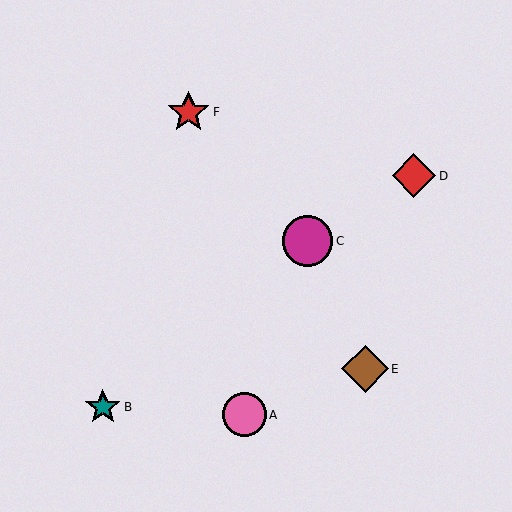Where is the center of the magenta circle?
The center of the magenta circle is at (308, 241).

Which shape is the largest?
The magenta circle (labeled C) is the largest.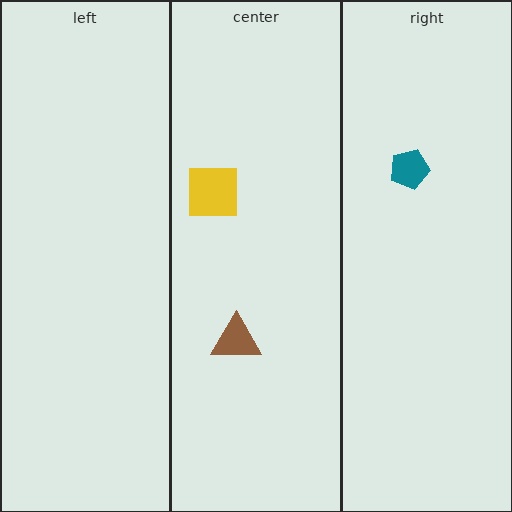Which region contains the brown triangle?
The center region.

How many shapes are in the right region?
1.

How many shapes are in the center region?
2.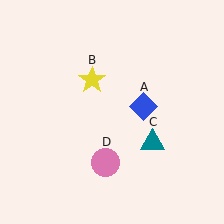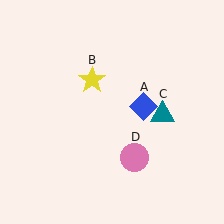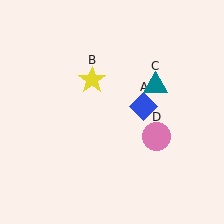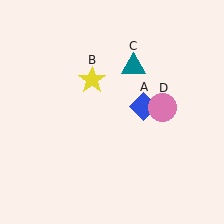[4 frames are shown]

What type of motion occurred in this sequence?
The teal triangle (object C), pink circle (object D) rotated counterclockwise around the center of the scene.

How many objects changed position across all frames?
2 objects changed position: teal triangle (object C), pink circle (object D).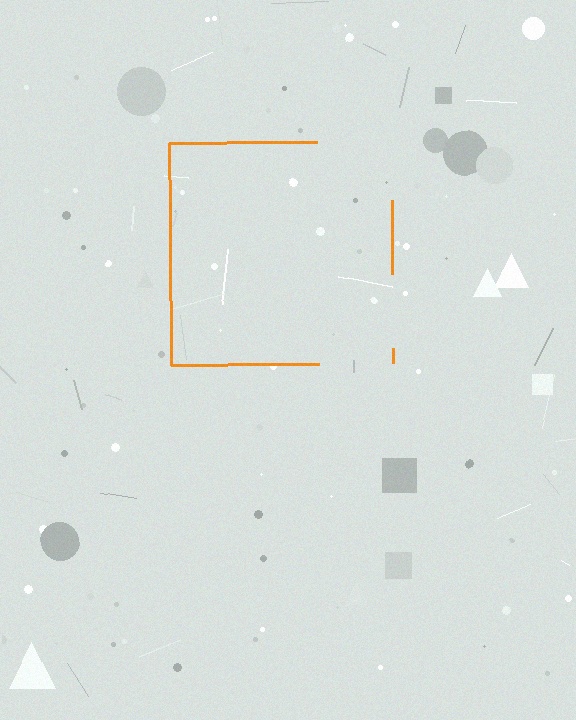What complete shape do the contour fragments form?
The contour fragments form a square.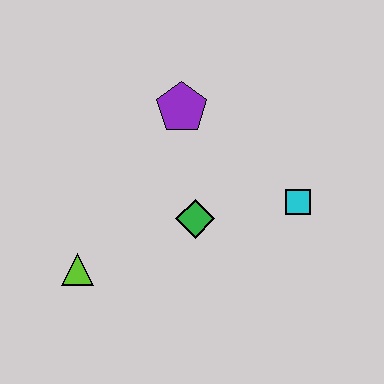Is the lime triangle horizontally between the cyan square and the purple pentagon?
No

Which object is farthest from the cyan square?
The lime triangle is farthest from the cyan square.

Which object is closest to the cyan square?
The green diamond is closest to the cyan square.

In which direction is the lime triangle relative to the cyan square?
The lime triangle is to the left of the cyan square.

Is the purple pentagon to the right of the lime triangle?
Yes